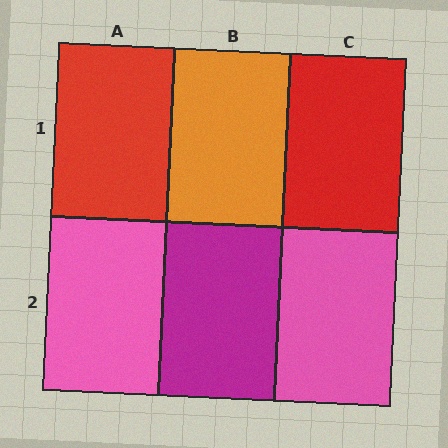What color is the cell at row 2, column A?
Pink.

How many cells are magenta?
1 cell is magenta.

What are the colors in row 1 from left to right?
Red, orange, red.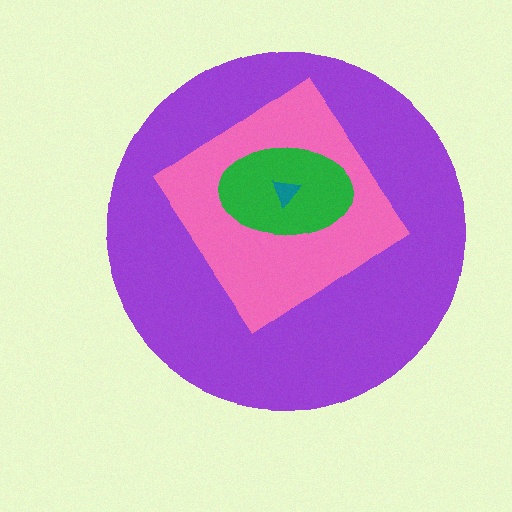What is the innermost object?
The teal triangle.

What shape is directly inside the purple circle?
The pink diamond.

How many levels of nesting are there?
4.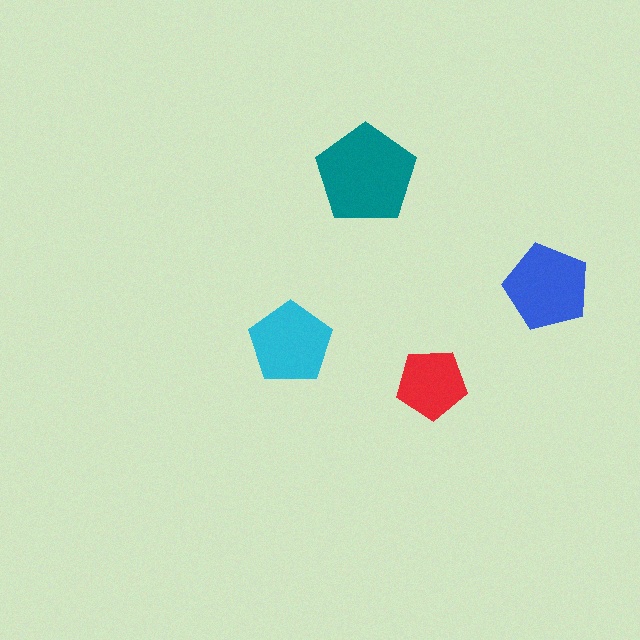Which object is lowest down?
The red pentagon is bottommost.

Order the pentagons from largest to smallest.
the teal one, the blue one, the cyan one, the red one.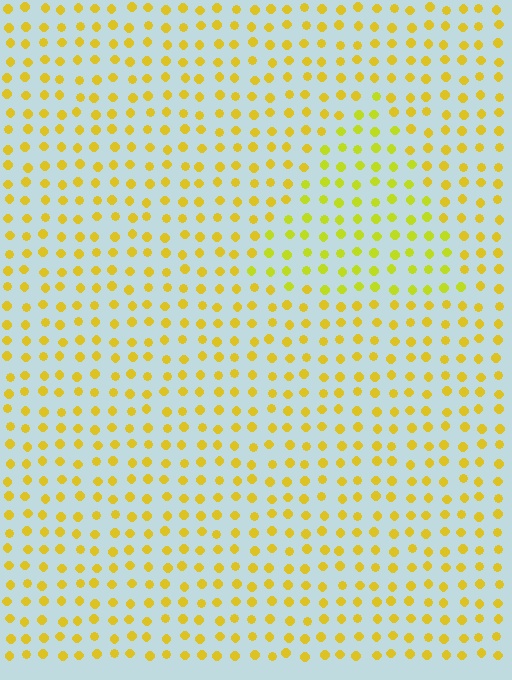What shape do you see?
I see a triangle.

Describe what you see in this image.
The image is filled with small yellow elements in a uniform arrangement. A triangle-shaped region is visible where the elements are tinted to a slightly different hue, forming a subtle color boundary.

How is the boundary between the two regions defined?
The boundary is defined purely by a slight shift in hue (about 19 degrees). Spacing, size, and orientation are identical on both sides.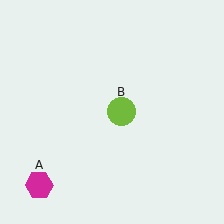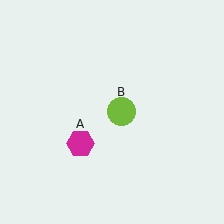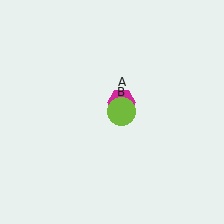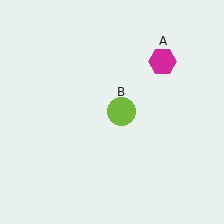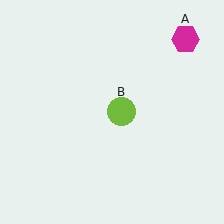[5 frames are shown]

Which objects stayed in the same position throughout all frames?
Lime circle (object B) remained stationary.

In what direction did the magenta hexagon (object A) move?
The magenta hexagon (object A) moved up and to the right.